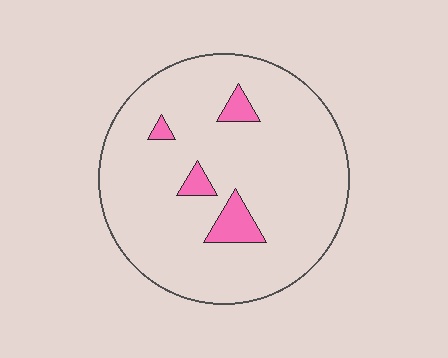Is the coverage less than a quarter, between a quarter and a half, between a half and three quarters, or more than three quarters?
Less than a quarter.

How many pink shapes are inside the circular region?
4.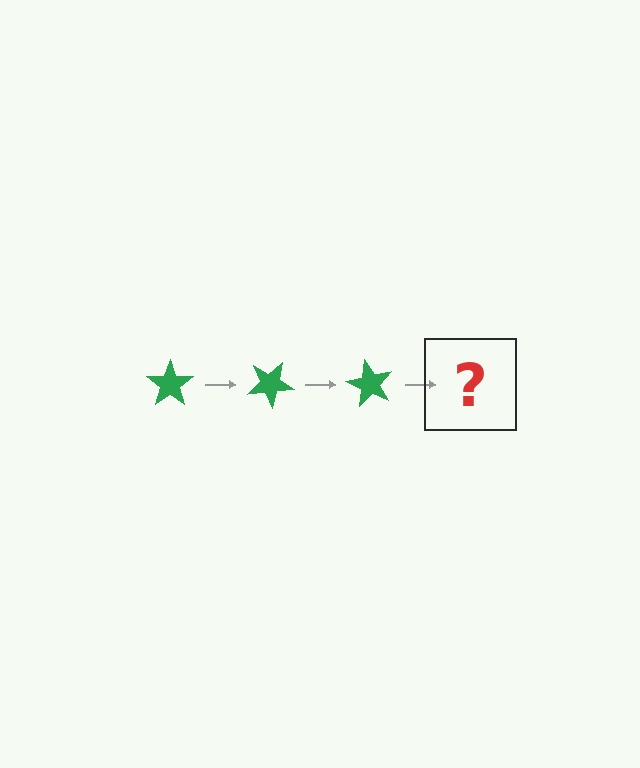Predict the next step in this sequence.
The next step is a green star rotated 90 degrees.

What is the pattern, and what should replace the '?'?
The pattern is that the star rotates 30 degrees each step. The '?' should be a green star rotated 90 degrees.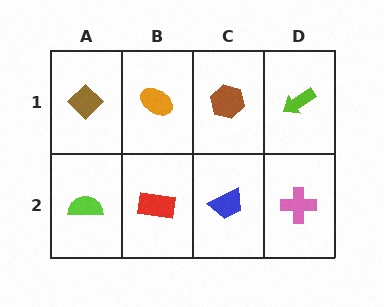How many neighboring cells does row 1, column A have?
2.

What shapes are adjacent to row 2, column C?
A brown hexagon (row 1, column C), a red rectangle (row 2, column B), a pink cross (row 2, column D).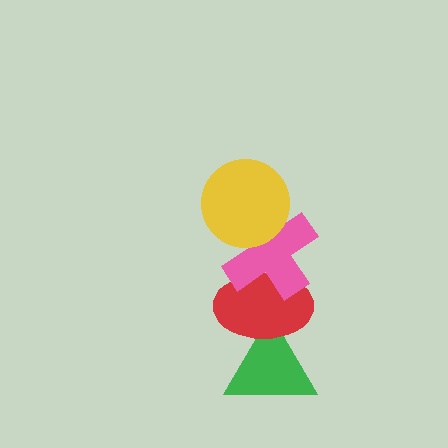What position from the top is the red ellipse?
The red ellipse is 3rd from the top.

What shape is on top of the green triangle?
The red ellipse is on top of the green triangle.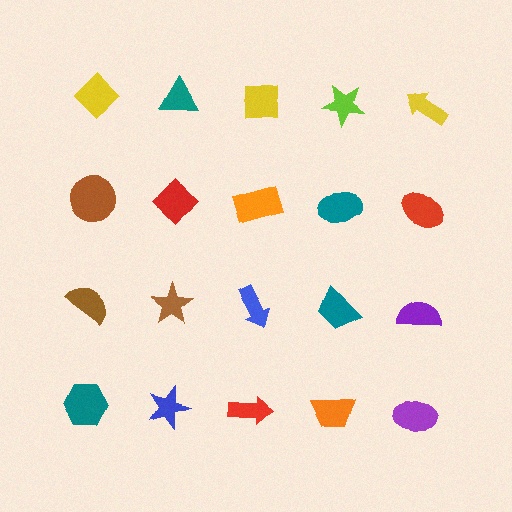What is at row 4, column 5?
A purple ellipse.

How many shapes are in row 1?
5 shapes.